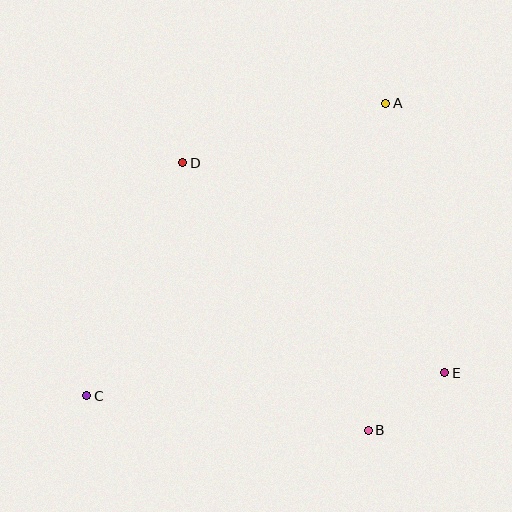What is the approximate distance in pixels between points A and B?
The distance between A and B is approximately 327 pixels.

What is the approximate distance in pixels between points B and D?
The distance between B and D is approximately 326 pixels.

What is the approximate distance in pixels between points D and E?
The distance between D and E is approximately 336 pixels.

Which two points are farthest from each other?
Points A and C are farthest from each other.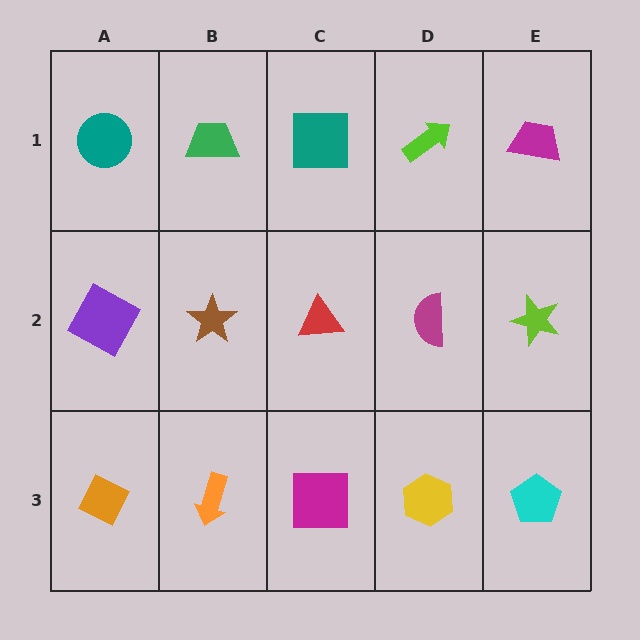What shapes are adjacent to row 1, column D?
A magenta semicircle (row 2, column D), a teal square (row 1, column C), a magenta trapezoid (row 1, column E).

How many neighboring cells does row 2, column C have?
4.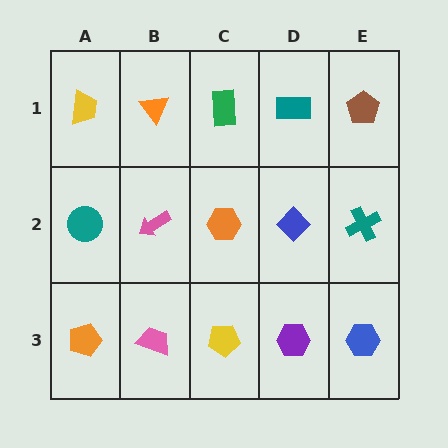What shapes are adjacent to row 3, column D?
A blue diamond (row 2, column D), a yellow pentagon (row 3, column C), a blue hexagon (row 3, column E).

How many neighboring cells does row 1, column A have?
2.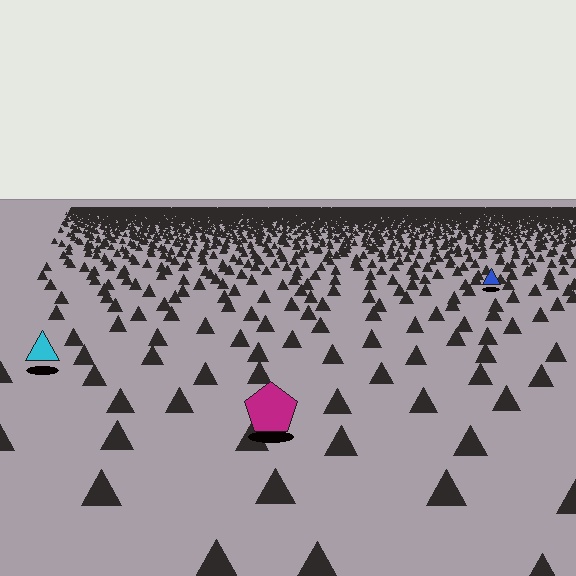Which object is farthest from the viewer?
The blue triangle is farthest from the viewer. It appears smaller and the ground texture around it is denser.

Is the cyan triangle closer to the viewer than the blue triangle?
Yes. The cyan triangle is closer — you can tell from the texture gradient: the ground texture is coarser near it.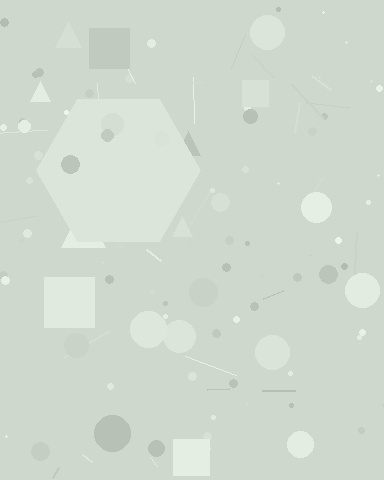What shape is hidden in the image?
A hexagon is hidden in the image.